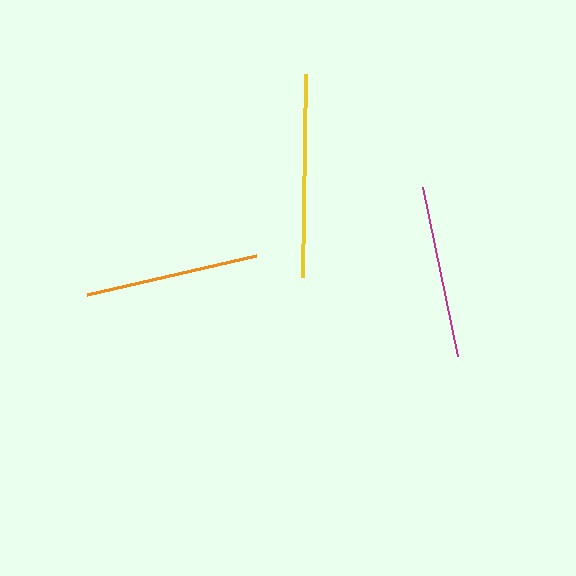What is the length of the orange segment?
The orange segment is approximately 174 pixels long.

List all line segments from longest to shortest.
From longest to shortest: yellow, orange, magenta.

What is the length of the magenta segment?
The magenta segment is approximately 172 pixels long.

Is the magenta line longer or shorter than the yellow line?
The yellow line is longer than the magenta line.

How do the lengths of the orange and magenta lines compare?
The orange and magenta lines are approximately the same length.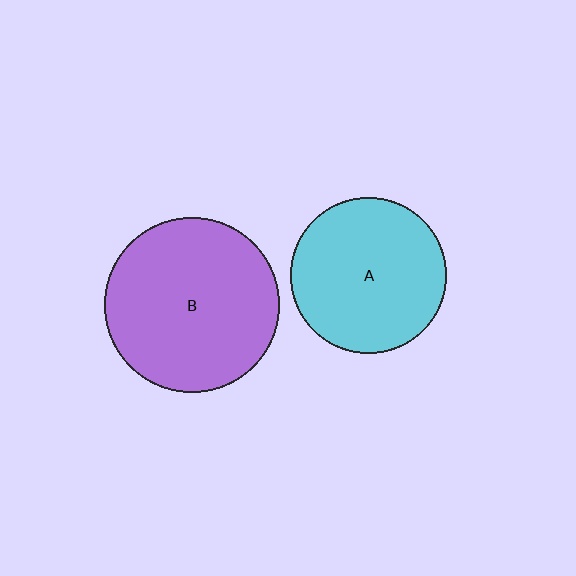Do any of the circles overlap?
No, none of the circles overlap.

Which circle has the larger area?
Circle B (purple).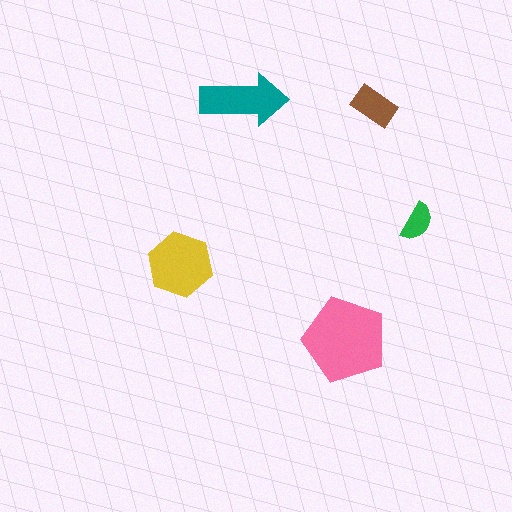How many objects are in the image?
There are 5 objects in the image.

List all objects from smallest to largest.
The green semicircle, the brown rectangle, the teal arrow, the yellow hexagon, the pink pentagon.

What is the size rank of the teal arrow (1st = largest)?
3rd.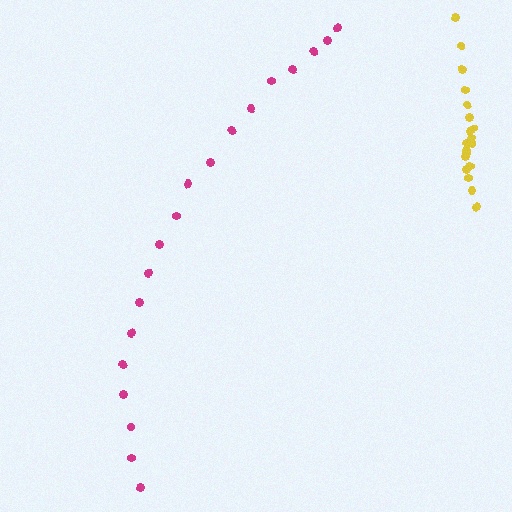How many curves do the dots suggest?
There are 2 distinct paths.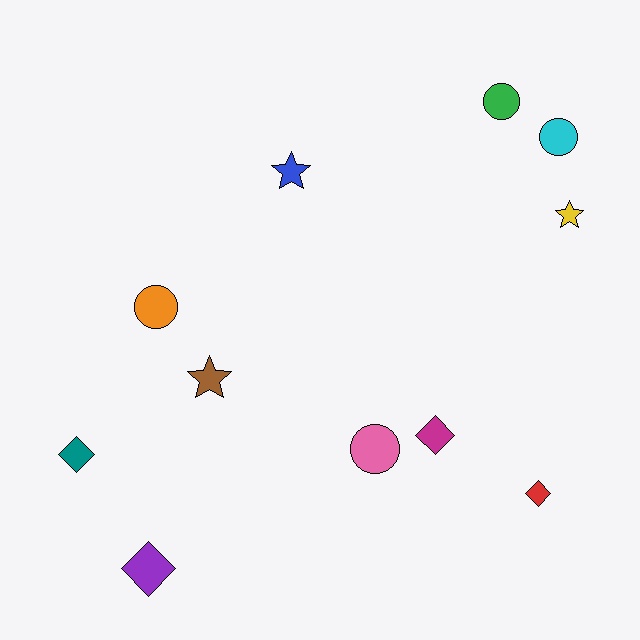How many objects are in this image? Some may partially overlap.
There are 11 objects.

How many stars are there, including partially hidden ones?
There are 3 stars.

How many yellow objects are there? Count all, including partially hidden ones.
There is 1 yellow object.